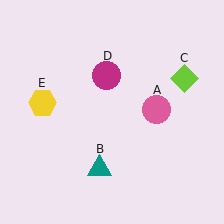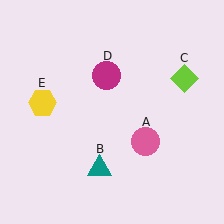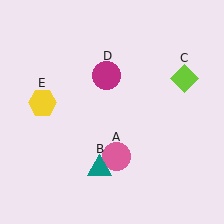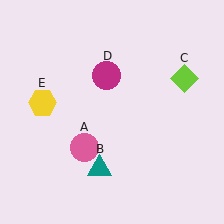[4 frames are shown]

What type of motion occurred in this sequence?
The pink circle (object A) rotated clockwise around the center of the scene.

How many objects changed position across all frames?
1 object changed position: pink circle (object A).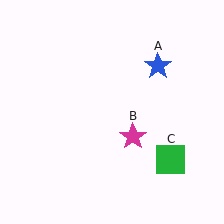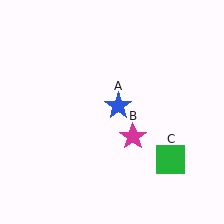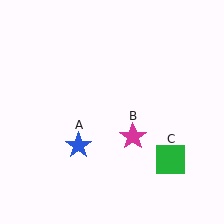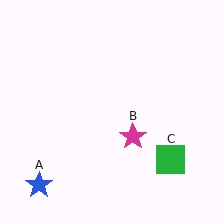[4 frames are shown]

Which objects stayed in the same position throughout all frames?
Magenta star (object B) and green square (object C) remained stationary.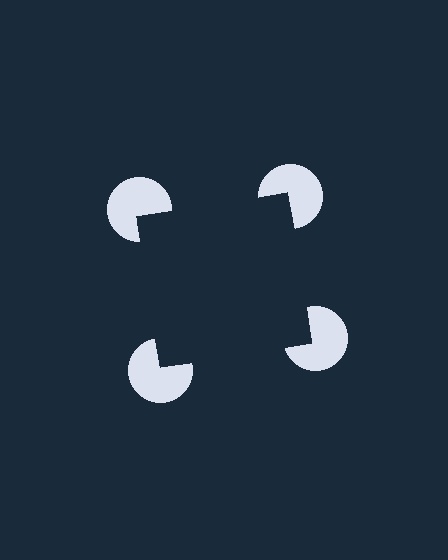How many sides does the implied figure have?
4 sides.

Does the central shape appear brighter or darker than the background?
It typically appears slightly darker than the background, even though no actual brightness change is drawn.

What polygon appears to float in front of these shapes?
An illusory square — its edges are inferred from the aligned wedge cuts in the pac-man discs, not physically drawn.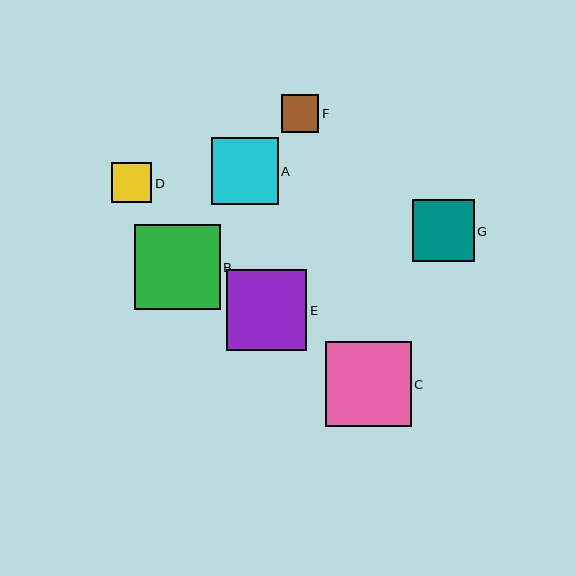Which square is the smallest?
Square F is the smallest with a size of approximately 38 pixels.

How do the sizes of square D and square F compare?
Square D and square F are approximately the same size.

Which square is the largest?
Square B is the largest with a size of approximately 86 pixels.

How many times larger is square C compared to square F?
Square C is approximately 2.3 times the size of square F.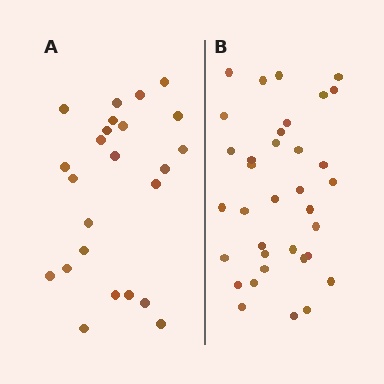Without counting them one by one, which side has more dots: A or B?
Region B (the right region) has more dots.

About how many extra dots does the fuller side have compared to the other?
Region B has roughly 12 or so more dots than region A.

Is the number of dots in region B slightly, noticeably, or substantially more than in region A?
Region B has substantially more. The ratio is roughly 1.5 to 1.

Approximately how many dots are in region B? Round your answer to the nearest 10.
About 40 dots. (The exact count is 35, which rounds to 40.)